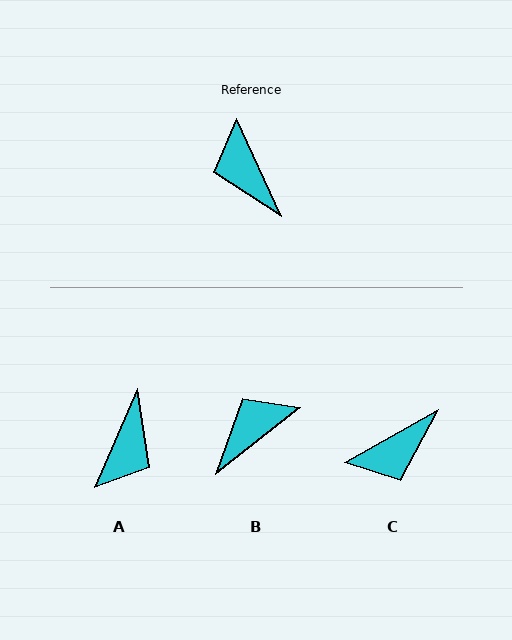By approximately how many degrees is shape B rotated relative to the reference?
Approximately 77 degrees clockwise.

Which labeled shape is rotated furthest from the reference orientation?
A, about 132 degrees away.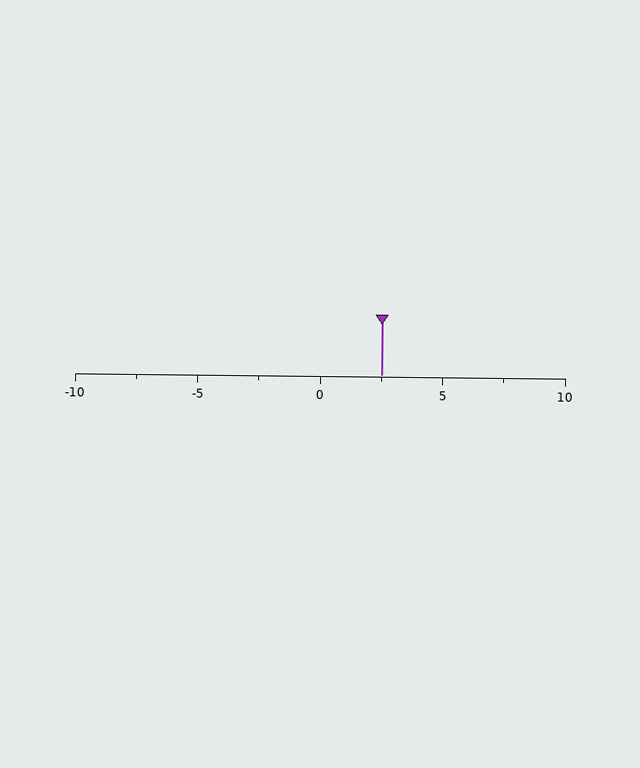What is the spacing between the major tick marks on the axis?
The major ticks are spaced 5 apart.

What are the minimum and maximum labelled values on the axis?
The axis runs from -10 to 10.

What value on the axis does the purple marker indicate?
The marker indicates approximately 2.5.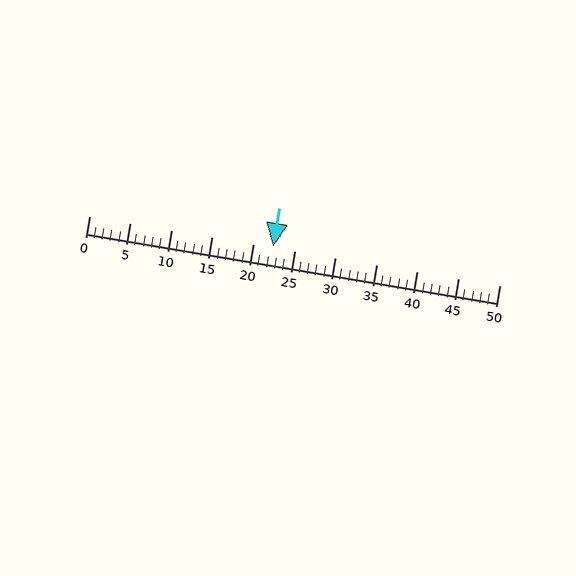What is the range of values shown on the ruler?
The ruler shows values from 0 to 50.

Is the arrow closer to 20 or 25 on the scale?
The arrow is closer to 20.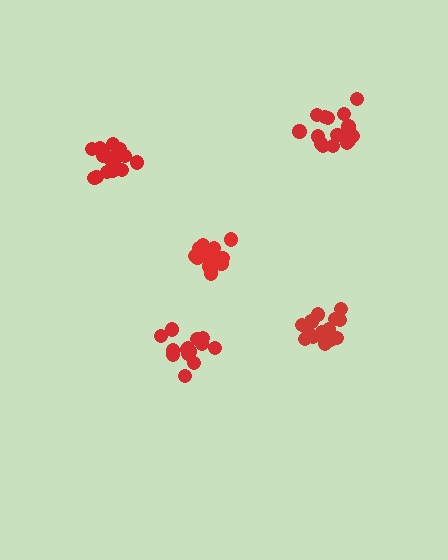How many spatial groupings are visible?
There are 5 spatial groupings.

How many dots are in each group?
Group 1: 17 dots, Group 2: 14 dots, Group 3: 19 dots, Group 4: 18 dots, Group 5: 17 dots (85 total).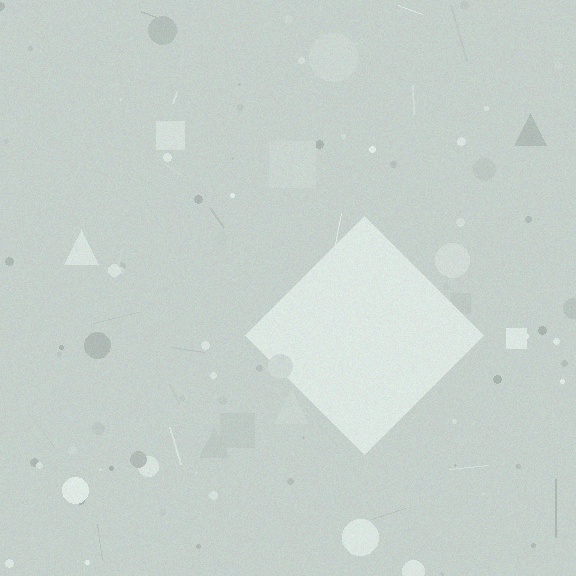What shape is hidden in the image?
A diamond is hidden in the image.